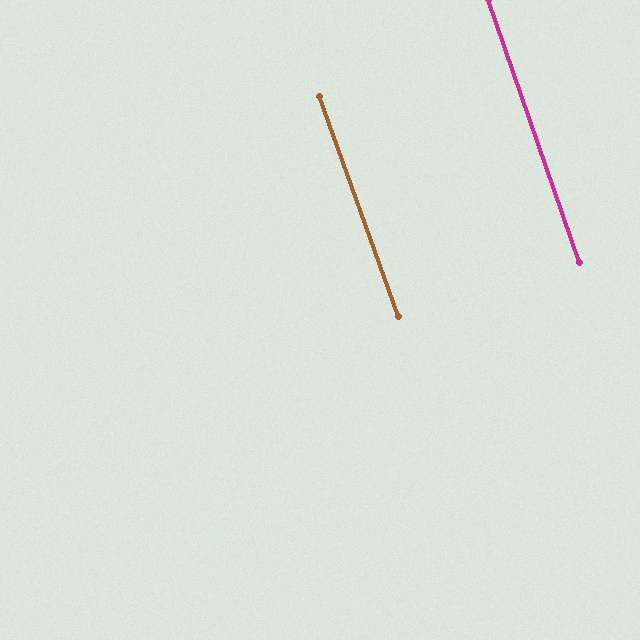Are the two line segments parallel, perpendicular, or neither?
Parallel — their directions differ by only 0.7°.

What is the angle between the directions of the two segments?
Approximately 1 degree.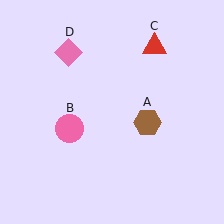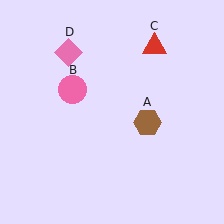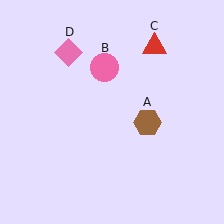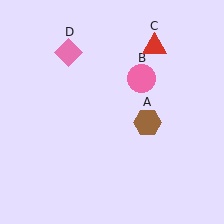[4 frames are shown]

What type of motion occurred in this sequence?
The pink circle (object B) rotated clockwise around the center of the scene.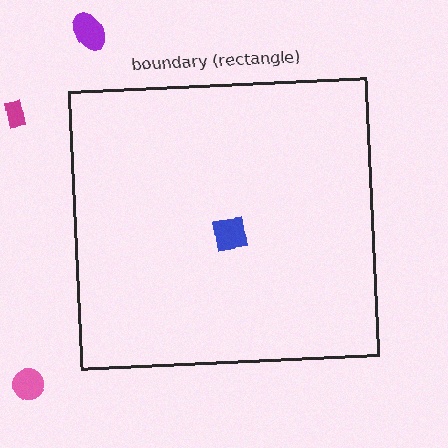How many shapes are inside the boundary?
1 inside, 3 outside.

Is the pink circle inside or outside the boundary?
Outside.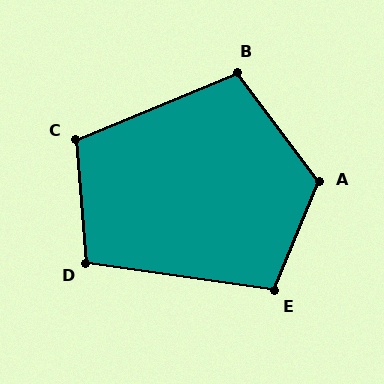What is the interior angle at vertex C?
Approximately 108 degrees (obtuse).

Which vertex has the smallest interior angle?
D, at approximately 103 degrees.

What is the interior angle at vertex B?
Approximately 104 degrees (obtuse).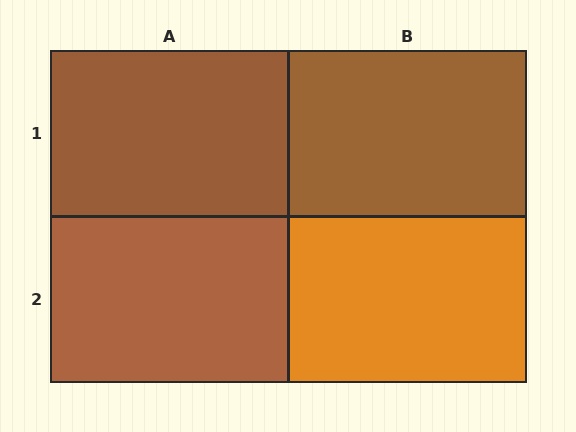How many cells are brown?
3 cells are brown.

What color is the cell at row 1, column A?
Brown.